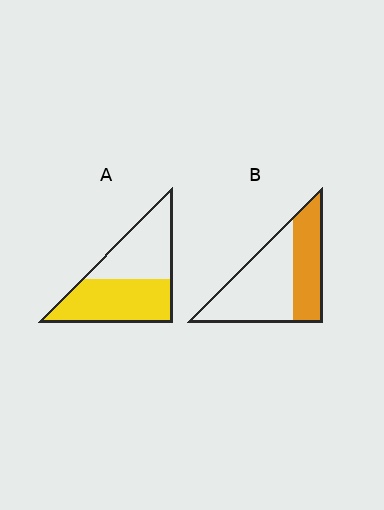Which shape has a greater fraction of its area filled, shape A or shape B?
Shape A.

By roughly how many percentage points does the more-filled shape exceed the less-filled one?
By roughly 15 percentage points (A over B).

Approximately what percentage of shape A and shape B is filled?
A is approximately 55% and B is approximately 40%.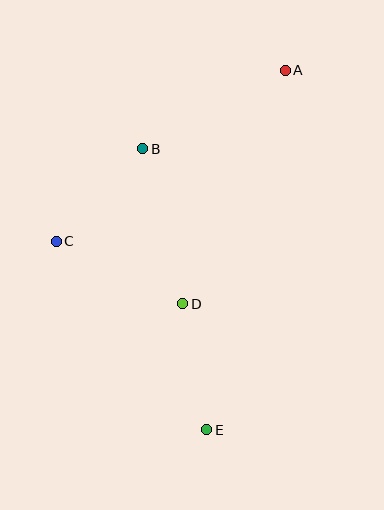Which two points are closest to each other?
Points B and C are closest to each other.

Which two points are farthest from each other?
Points A and E are farthest from each other.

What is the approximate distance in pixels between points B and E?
The distance between B and E is approximately 288 pixels.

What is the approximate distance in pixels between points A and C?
The distance between A and C is approximately 286 pixels.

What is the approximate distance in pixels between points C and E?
The distance between C and E is approximately 241 pixels.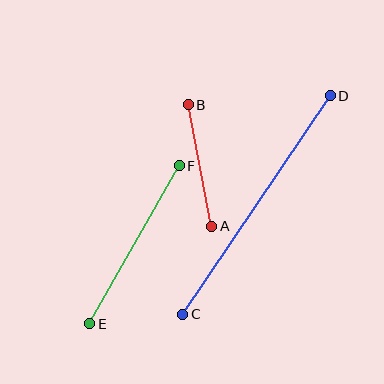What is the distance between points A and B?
The distance is approximately 124 pixels.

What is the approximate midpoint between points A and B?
The midpoint is at approximately (200, 166) pixels.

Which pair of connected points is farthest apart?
Points C and D are farthest apart.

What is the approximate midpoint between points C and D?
The midpoint is at approximately (257, 205) pixels.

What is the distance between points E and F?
The distance is approximately 181 pixels.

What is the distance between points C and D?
The distance is approximately 263 pixels.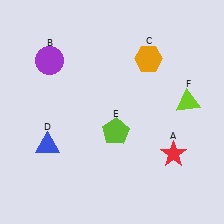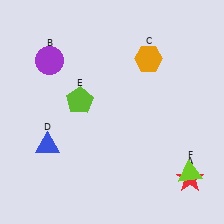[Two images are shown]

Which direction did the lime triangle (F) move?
The lime triangle (F) moved down.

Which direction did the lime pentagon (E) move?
The lime pentagon (E) moved left.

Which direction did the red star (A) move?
The red star (A) moved down.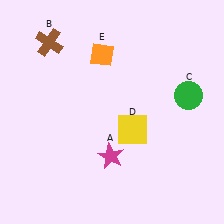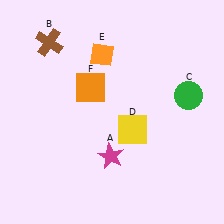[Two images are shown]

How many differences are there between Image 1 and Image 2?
There is 1 difference between the two images.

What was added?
An orange square (F) was added in Image 2.